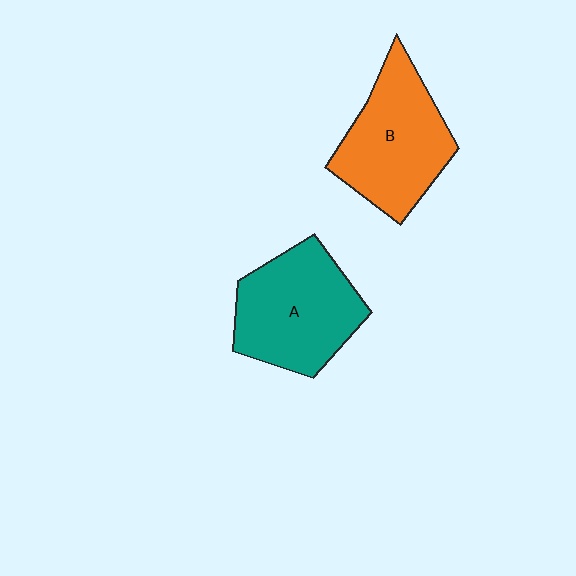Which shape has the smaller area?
Shape B (orange).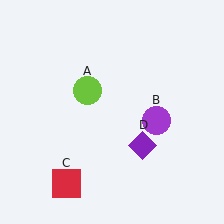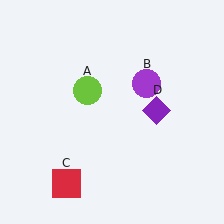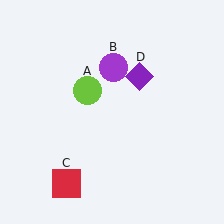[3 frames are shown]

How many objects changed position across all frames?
2 objects changed position: purple circle (object B), purple diamond (object D).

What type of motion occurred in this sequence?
The purple circle (object B), purple diamond (object D) rotated counterclockwise around the center of the scene.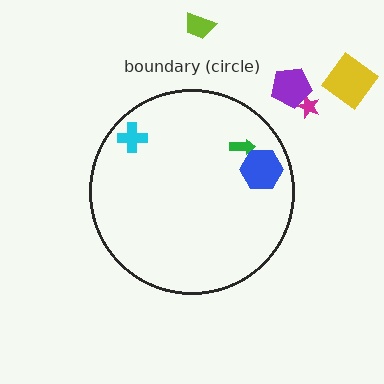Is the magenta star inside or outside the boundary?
Outside.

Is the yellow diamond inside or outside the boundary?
Outside.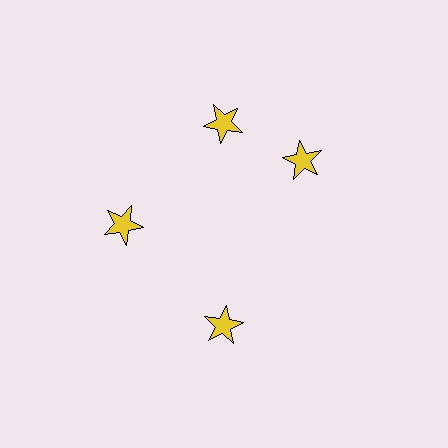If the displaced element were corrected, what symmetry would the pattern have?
It would have 4-fold rotational symmetry — the pattern would map onto itself every 90 degrees.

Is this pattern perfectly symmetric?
No. The 4 yellow stars are arranged in a ring, but one element near the 3 o'clock position is rotated out of alignment along the ring, breaking the 4-fold rotational symmetry.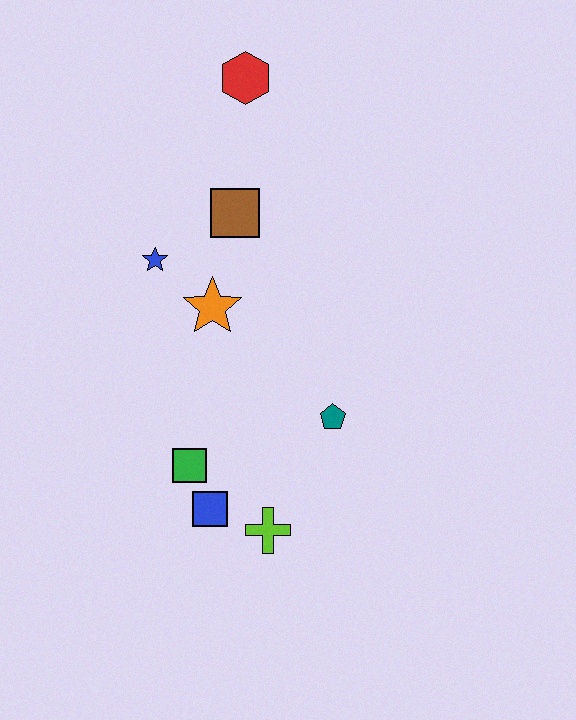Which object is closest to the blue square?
The green square is closest to the blue square.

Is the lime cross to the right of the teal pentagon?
No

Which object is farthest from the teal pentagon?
The red hexagon is farthest from the teal pentagon.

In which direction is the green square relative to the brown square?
The green square is below the brown square.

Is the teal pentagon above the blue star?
No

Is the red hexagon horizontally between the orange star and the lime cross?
Yes